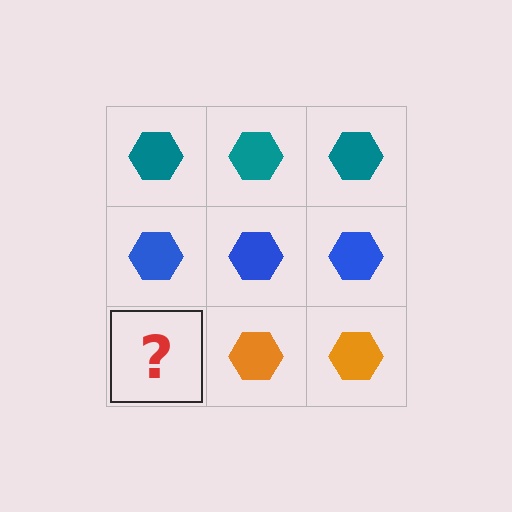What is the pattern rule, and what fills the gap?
The rule is that each row has a consistent color. The gap should be filled with an orange hexagon.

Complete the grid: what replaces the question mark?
The question mark should be replaced with an orange hexagon.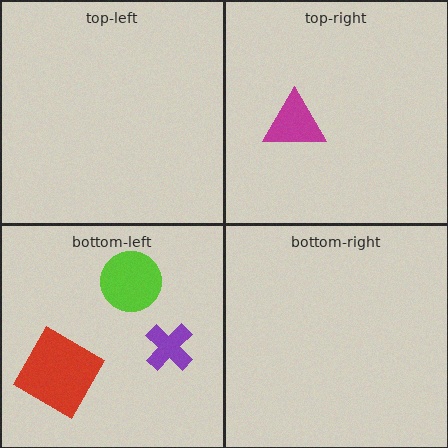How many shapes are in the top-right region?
1.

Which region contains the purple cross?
The bottom-left region.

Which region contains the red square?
The bottom-left region.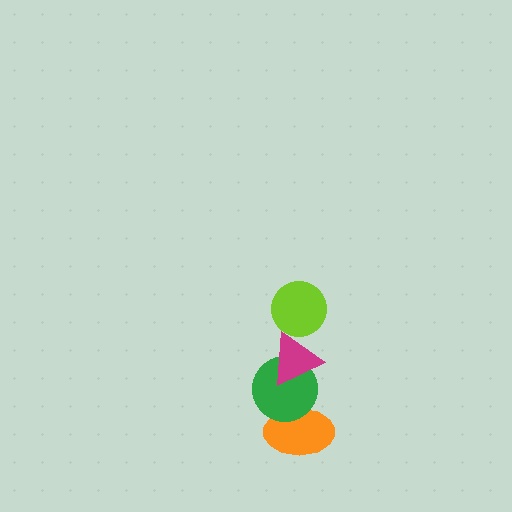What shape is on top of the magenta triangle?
The lime circle is on top of the magenta triangle.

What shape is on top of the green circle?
The magenta triangle is on top of the green circle.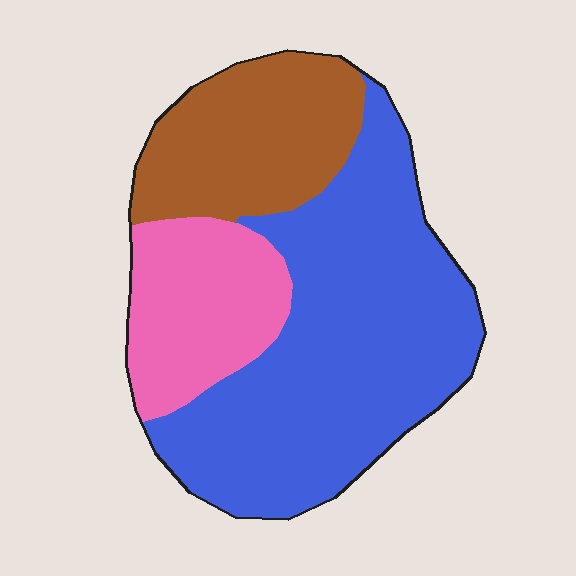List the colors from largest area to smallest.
From largest to smallest: blue, brown, pink.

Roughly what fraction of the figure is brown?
Brown takes up less than a quarter of the figure.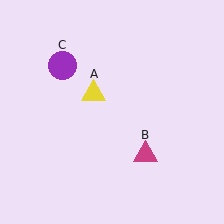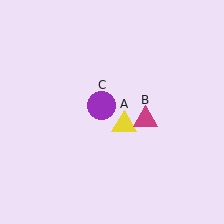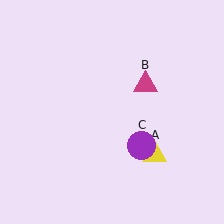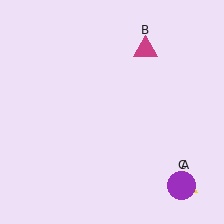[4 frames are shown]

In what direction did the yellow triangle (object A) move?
The yellow triangle (object A) moved down and to the right.